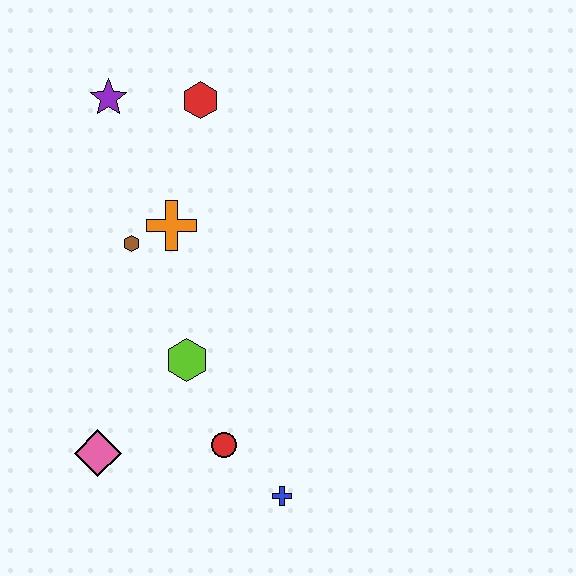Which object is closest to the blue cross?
The red circle is closest to the blue cross.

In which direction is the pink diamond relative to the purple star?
The pink diamond is below the purple star.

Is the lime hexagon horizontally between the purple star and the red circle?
Yes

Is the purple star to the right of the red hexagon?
No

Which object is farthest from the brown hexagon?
The blue cross is farthest from the brown hexagon.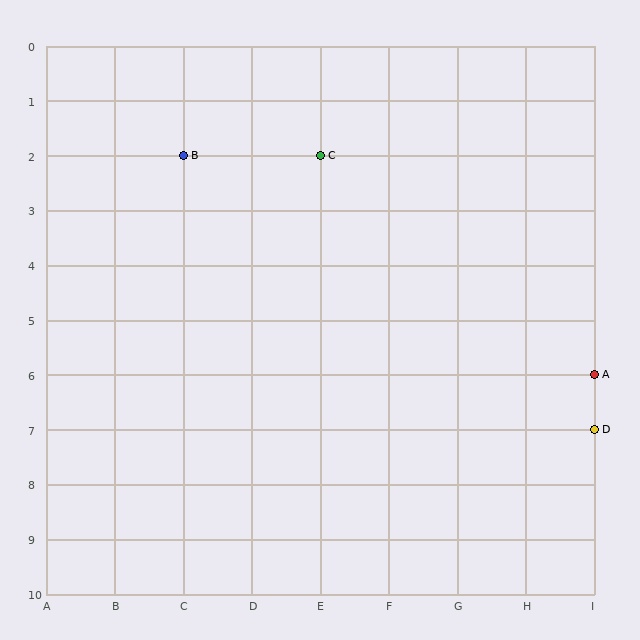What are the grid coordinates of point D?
Point D is at grid coordinates (I, 7).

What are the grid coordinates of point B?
Point B is at grid coordinates (C, 2).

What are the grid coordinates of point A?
Point A is at grid coordinates (I, 6).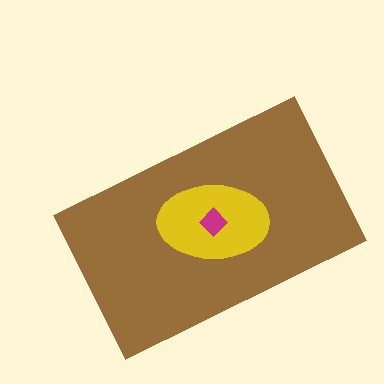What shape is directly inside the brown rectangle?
The yellow ellipse.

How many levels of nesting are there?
3.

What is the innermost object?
The magenta diamond.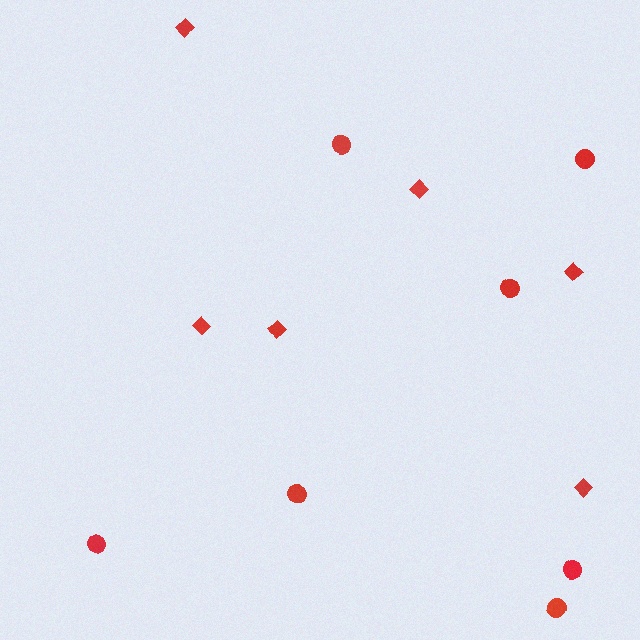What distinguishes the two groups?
There are 2 groups: one group of circles (7) and one group of diamonds (6).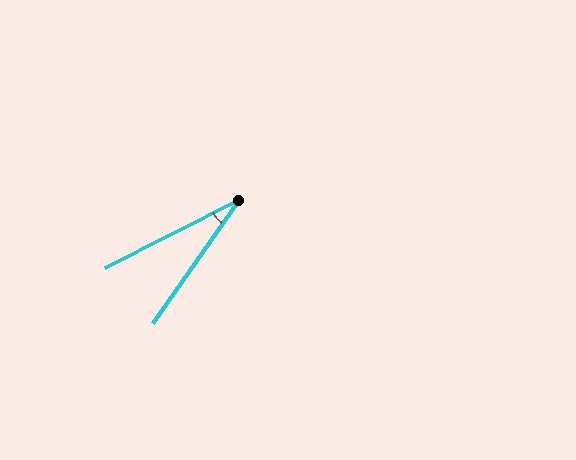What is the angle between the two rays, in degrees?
Approximately 28 degrees.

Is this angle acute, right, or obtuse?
It is acute.